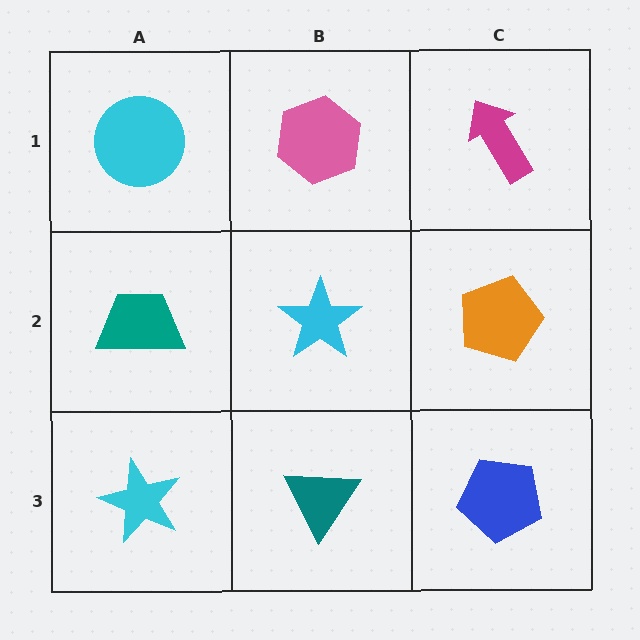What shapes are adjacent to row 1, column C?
An orange pentagon (row 2, column C), a pink hexagon (row 1, column B).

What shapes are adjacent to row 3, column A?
A teal trapezoid (row 2, column A), a teal triangle (row 3, column B).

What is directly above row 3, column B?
A cyan star.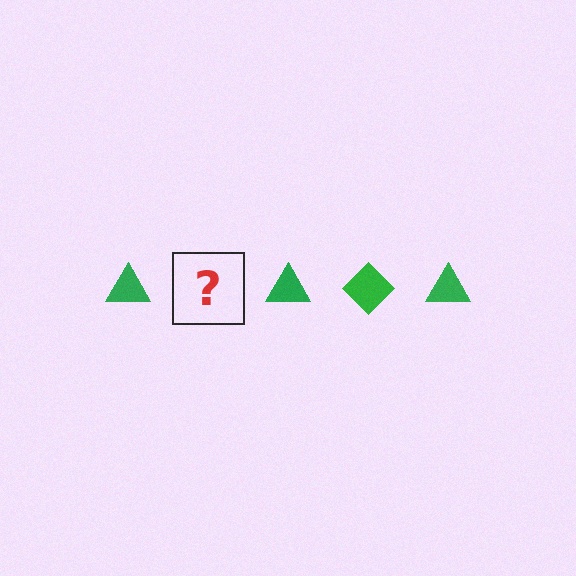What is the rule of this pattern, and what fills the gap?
The rule is that the pattern cycles through triangle, diamond shapes in green. The gap should be filled with a green diamond.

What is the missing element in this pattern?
The missing element is a green diamond.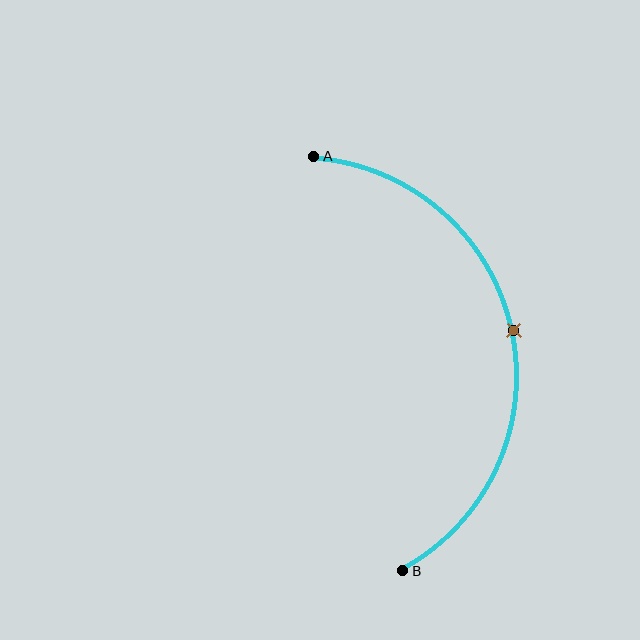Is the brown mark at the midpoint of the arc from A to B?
Yes. The brown mark lies on the arc at equal arc-length from both A and B — it is the arc midpoint.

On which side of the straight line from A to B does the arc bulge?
The arc bulges to the right of the straight line connecting A and B.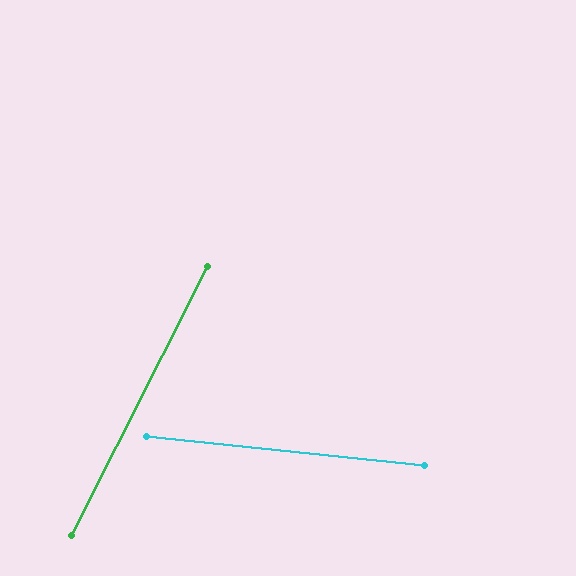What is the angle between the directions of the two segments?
Approximately 69 degrees.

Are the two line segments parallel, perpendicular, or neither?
Neither parallel nor perpendicular — they differ by about 69°.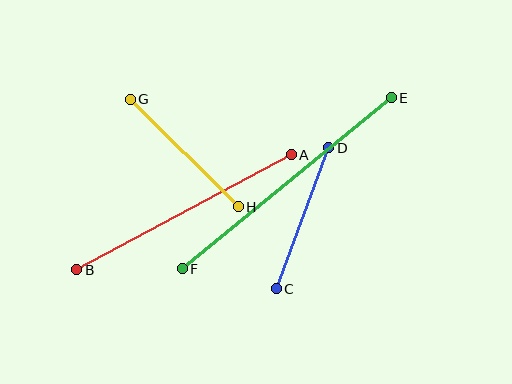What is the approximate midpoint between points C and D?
The midpoint is at approximately (303, 218) pixels.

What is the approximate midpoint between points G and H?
The midpoint is at approximately (184, 153) pixels.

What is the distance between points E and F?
The distance is approximately 270 pixels.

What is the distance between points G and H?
The distance is approximately 152 pixels.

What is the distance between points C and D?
The distance is approximately 151 pixels.